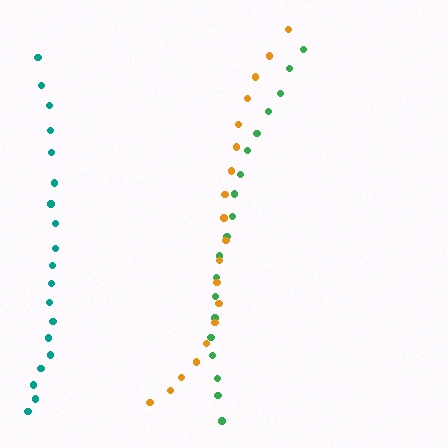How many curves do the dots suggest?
There are 3 distinct paths.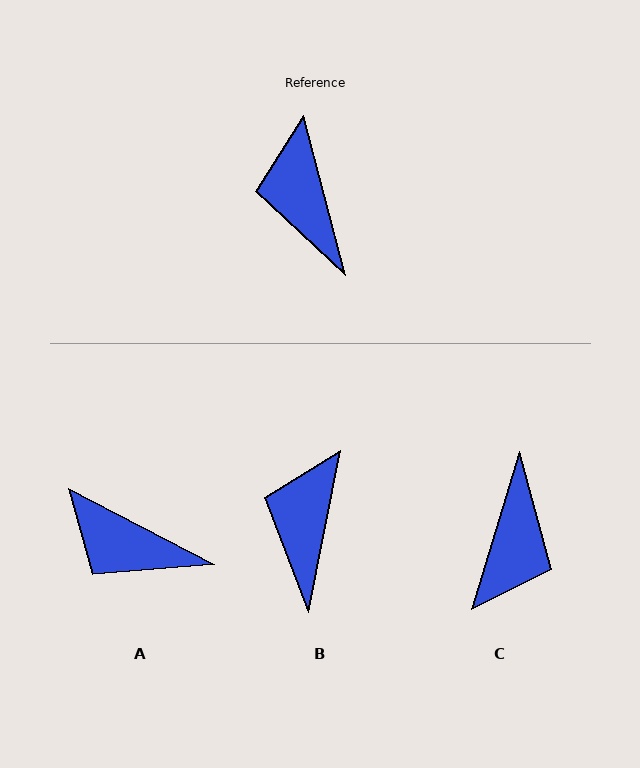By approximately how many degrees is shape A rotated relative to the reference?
Approximately 48 degrees counter-clockwise.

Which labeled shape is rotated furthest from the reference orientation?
C, about 148 degrees away.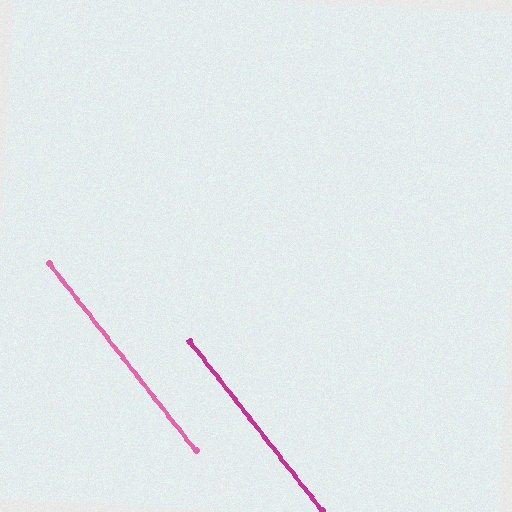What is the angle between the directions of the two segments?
Approximately 0 degrees.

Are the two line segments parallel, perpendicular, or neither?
Parallel — their directions differ by only 0.0°.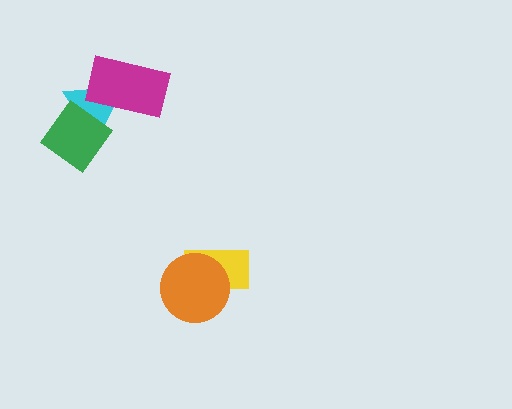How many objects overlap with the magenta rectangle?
1 object overlaps with the magenta rectangle.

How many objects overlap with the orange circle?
1 object overlaps with the orange circle.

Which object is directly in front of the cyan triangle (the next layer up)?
The green diamond is directly in front of the cyan triangle.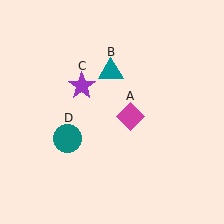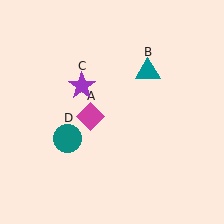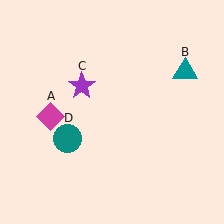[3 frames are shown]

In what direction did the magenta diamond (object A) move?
The magenta diamond (object A) moved left.